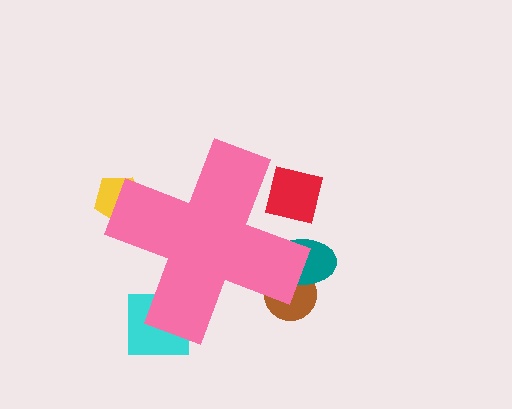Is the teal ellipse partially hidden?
Yes, the teal ellipse is partially hidden behind the pink cross.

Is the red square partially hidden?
Yes, the red square is partially hidden behind the pink cross.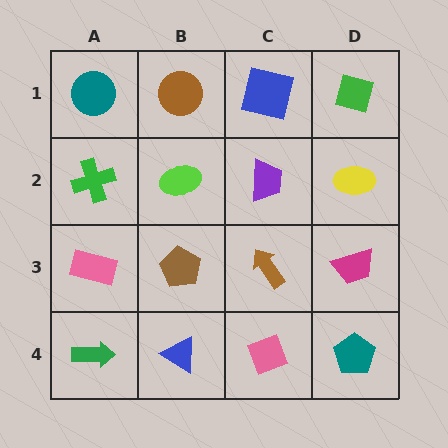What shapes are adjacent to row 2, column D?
A green square (row 1, column D), a magenta trapezoid (row 3, column D), a purple trapezoid (row 2, column C).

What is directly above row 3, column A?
A green cross.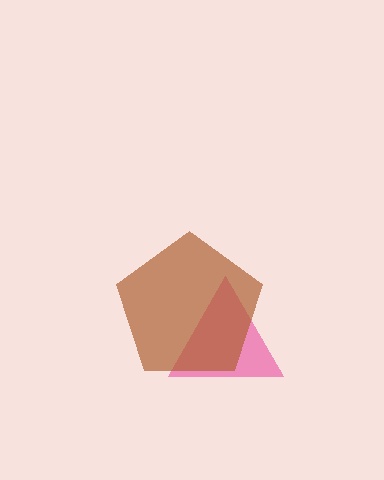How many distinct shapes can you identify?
There are 2 distinct shapes: a pink triangle, a brown pentagon.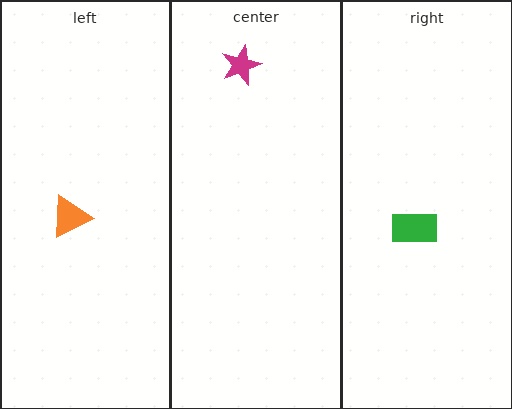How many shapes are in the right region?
1.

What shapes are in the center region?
The magenta star.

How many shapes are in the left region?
1.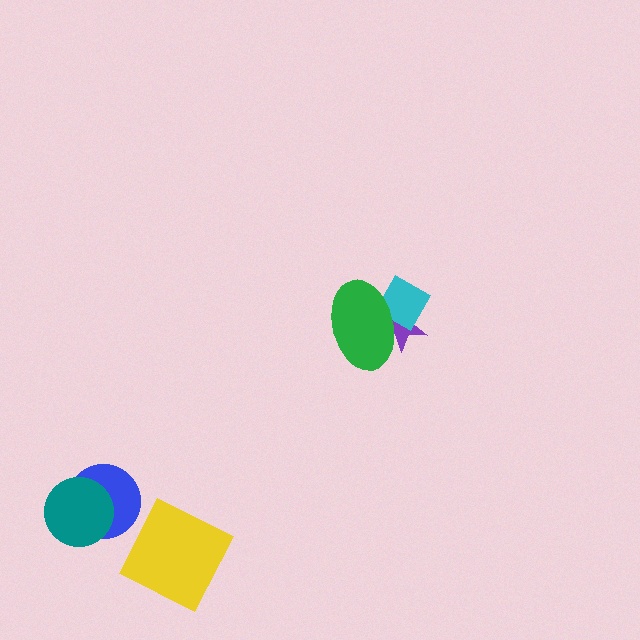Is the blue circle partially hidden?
Yes, it is partially covered by another shape.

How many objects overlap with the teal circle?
1 object overlaps with the teal circle.